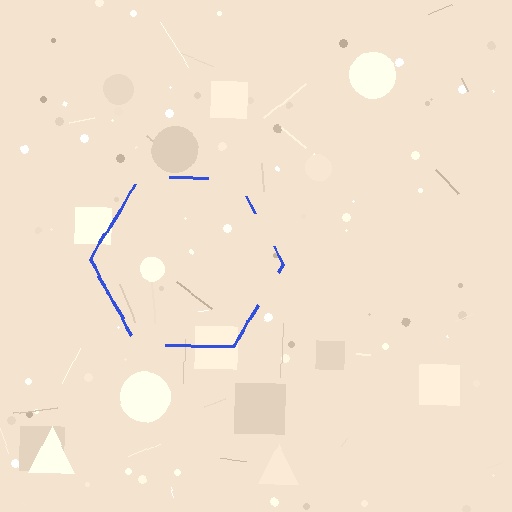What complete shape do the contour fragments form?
The contour fragments form a hexagon.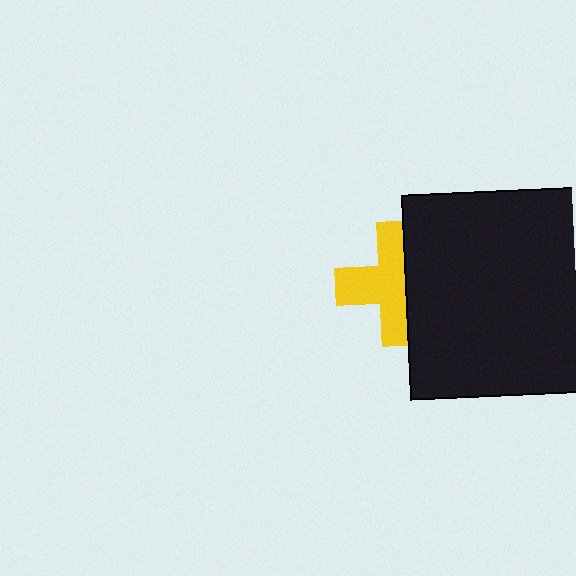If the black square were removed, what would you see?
You would see the complete yellow cross.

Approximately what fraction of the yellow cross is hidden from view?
Roughly 39% of the yellow cross is hidden behind the black square.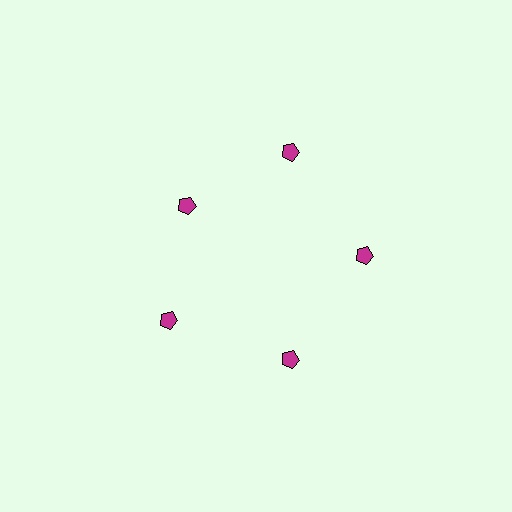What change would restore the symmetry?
The symmetry would be restored by moving it outward, back onto the ring so that all 5 pentagons sit at equal angles and equal distance from the center.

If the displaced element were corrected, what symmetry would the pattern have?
It would have 5-fold rotational symmetry — the pattern would map onto itself every 72 degrees.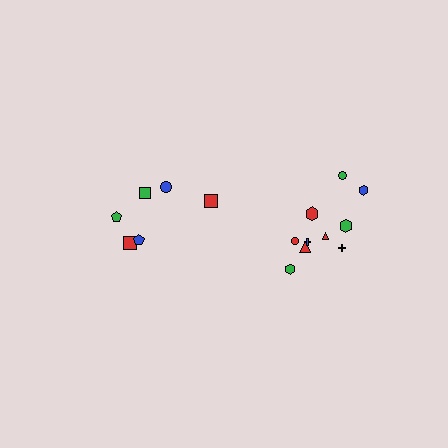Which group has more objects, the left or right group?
The right group.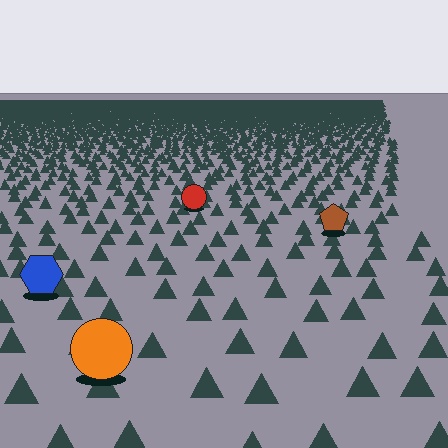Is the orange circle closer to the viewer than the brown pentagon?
Yes. The orange circle is closer — you can tell from the texture gradient: the ground texture is coarser near it.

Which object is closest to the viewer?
The orange circle is closest. The texture marks near it are larger and more spread out.